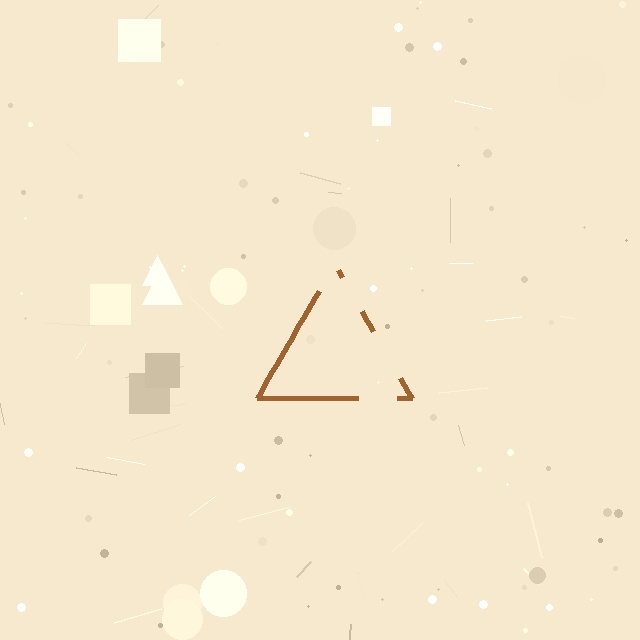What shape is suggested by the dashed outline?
The dashed outline suggests a triangle.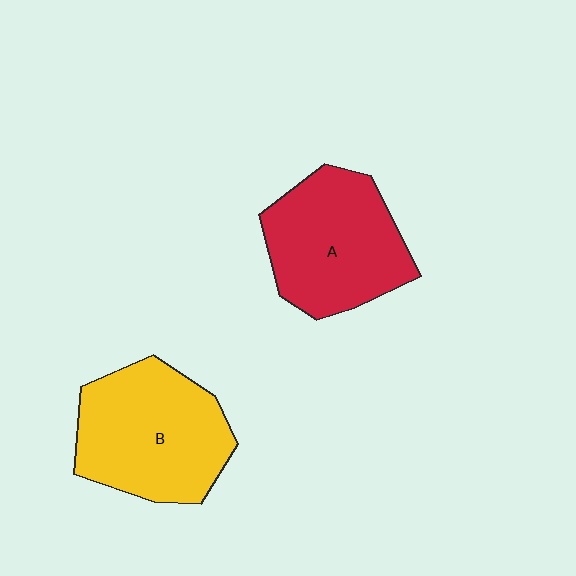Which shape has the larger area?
Shape B (yellow).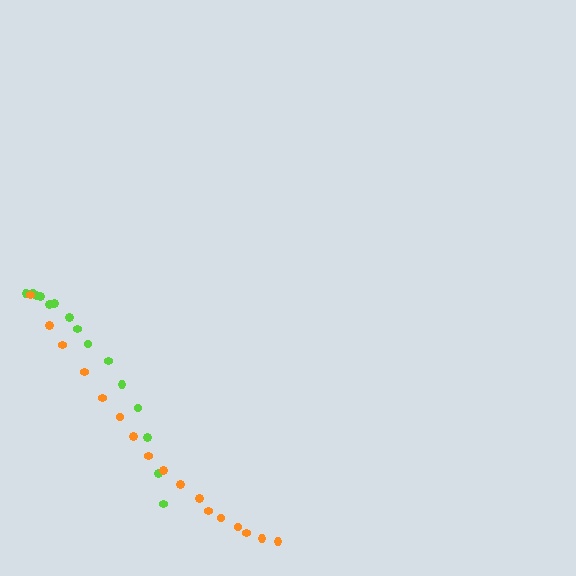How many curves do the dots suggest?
There are 2 distinct paths.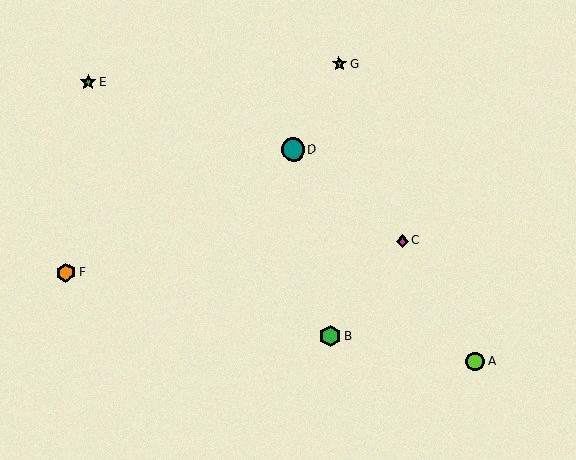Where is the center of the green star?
The center of the green star is at (88, 82).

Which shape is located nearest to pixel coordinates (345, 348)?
The green hexagon (labeled B) at (330, 336) is nearest to that location.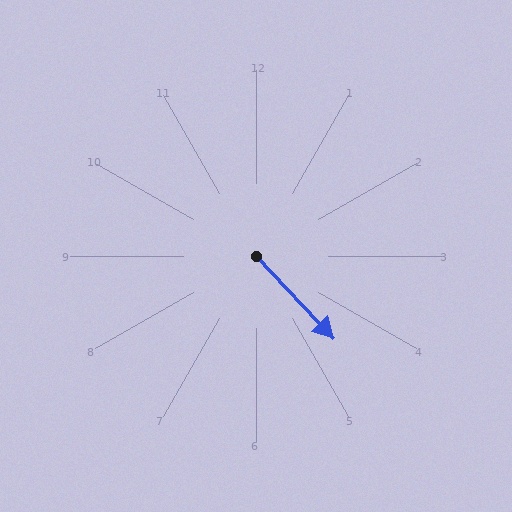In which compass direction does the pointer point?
Southeast.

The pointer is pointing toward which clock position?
Roughly 5 o'clock.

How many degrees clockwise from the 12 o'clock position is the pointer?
Approximately 137 degrees.